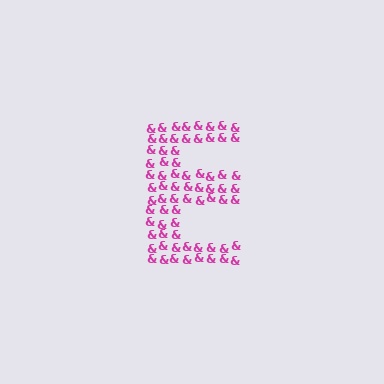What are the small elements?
The small elements are ampersands.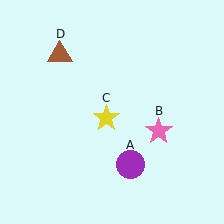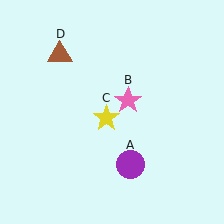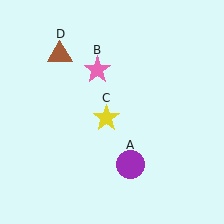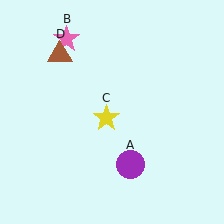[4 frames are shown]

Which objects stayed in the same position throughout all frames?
Purple circle (object A) and yellow star (object C) and brown triangle (object D) remained stationary.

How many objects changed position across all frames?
1 object changed position: pink star (object B).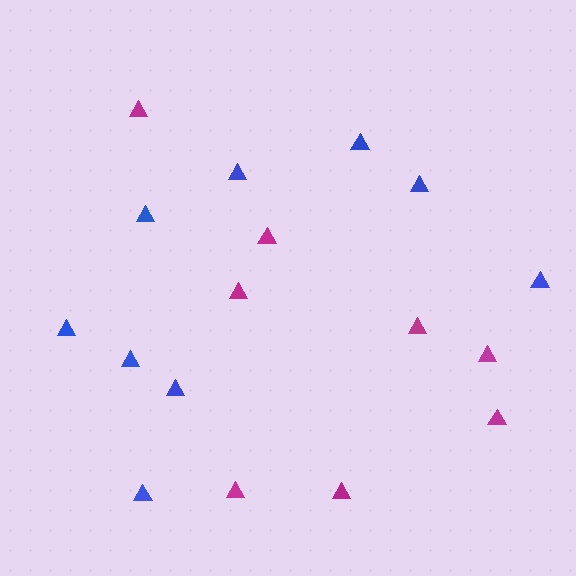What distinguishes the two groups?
There are 2 groups: one group of blue triangles (9) and one group of magenta triangles (8).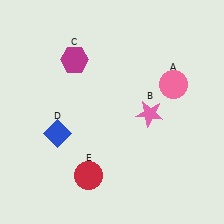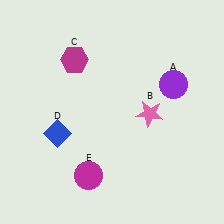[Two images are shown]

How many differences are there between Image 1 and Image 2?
There are 2 differences between the two images.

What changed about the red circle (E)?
In Image 1, E is red. In Image 2, it changed to magenta.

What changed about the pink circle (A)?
In Image 1, A is pink. In Image 2, it changed to purple.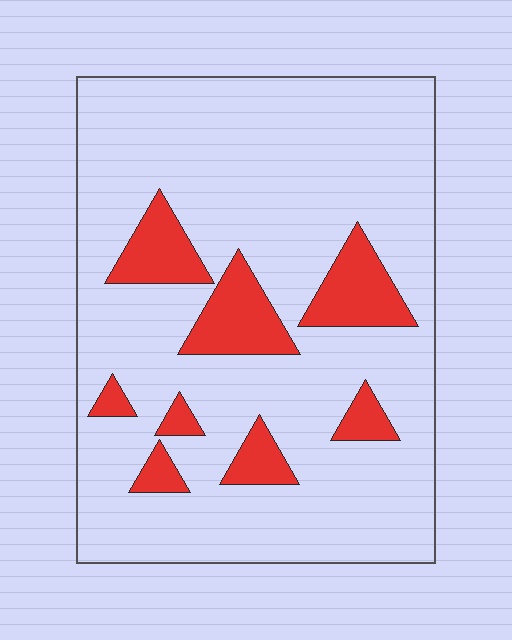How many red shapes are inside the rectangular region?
8.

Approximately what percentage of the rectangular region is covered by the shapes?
Approximately 15%.